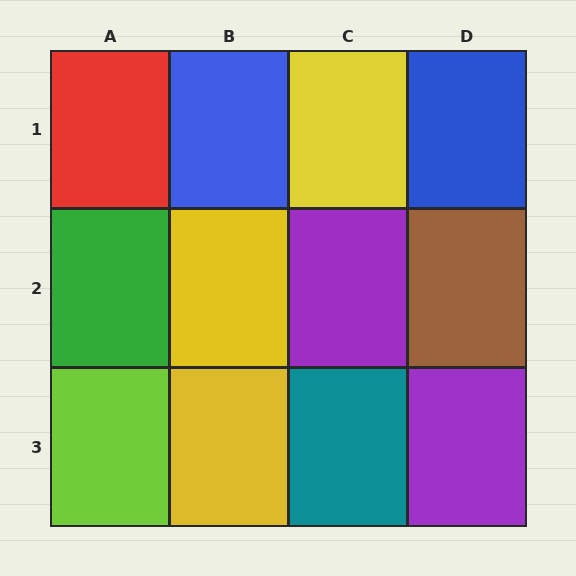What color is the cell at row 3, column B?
Yellow.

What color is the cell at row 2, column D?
Brown.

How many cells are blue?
2 cells are blue.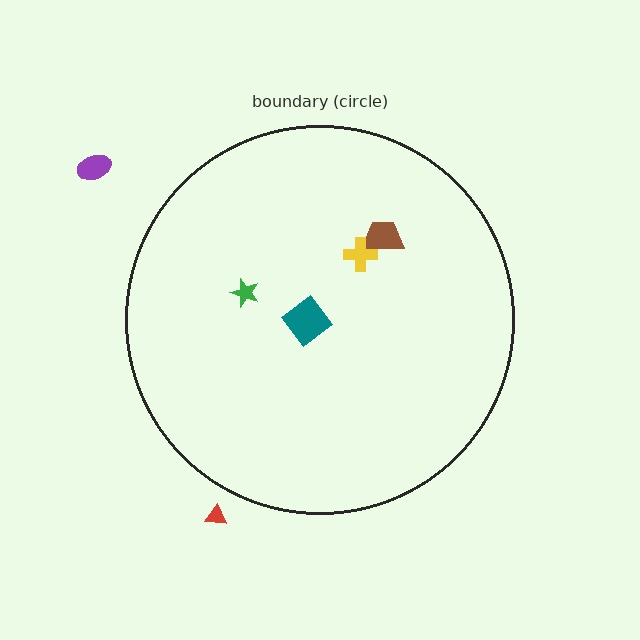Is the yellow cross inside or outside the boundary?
Inside.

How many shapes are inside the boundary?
4 inside, 2 outside.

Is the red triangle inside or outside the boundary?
Outside.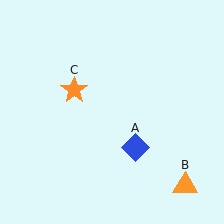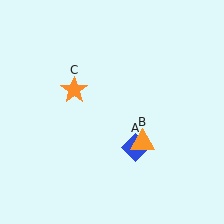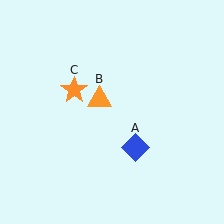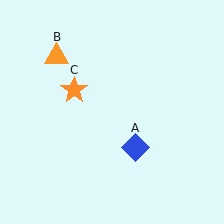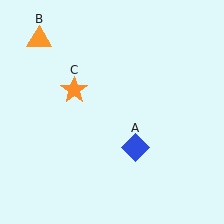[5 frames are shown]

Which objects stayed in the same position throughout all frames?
Blue diamond (object A) and orange star (object C) remained stationary.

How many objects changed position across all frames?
1 object changed position: orange triangle (object B).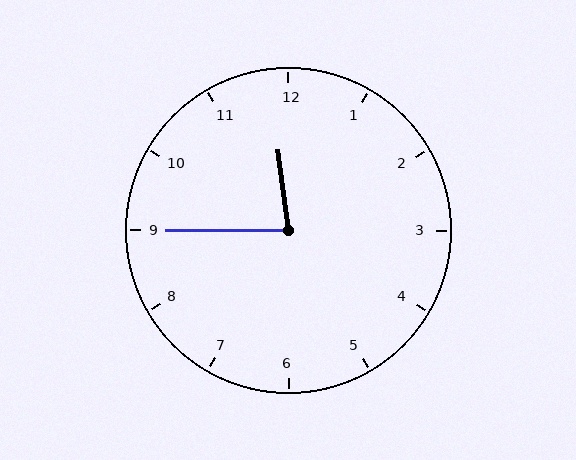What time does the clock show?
11:45.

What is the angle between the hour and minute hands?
Approximately 82 degrees.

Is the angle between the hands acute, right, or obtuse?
It is acute.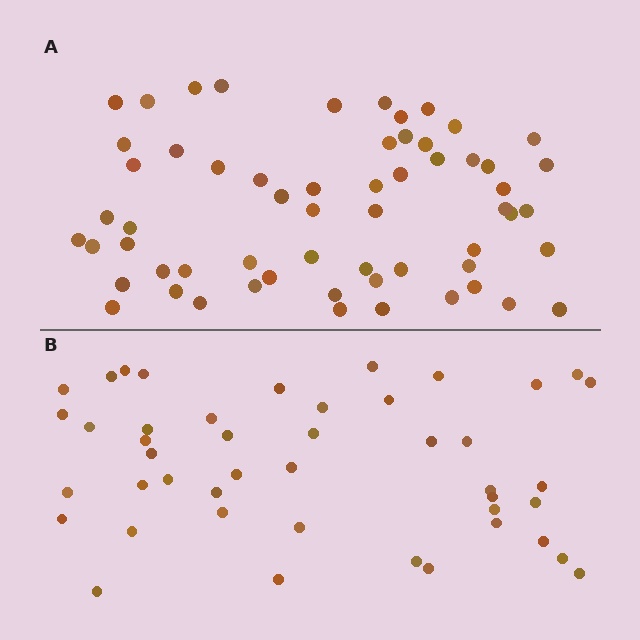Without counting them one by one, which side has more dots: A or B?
Region A (the top region) has more dots.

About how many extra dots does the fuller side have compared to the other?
Region A has approximately 15 more dots than region B.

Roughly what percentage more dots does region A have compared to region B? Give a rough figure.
About 35% more.